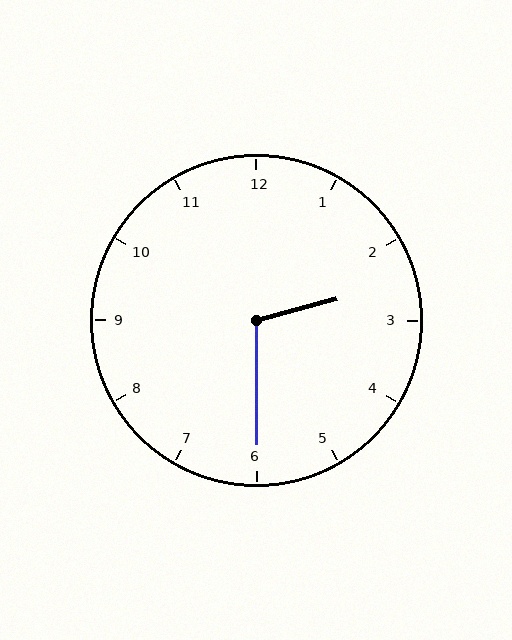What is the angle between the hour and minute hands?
Approximately 105 degrees.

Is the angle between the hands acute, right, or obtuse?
It is obtuse.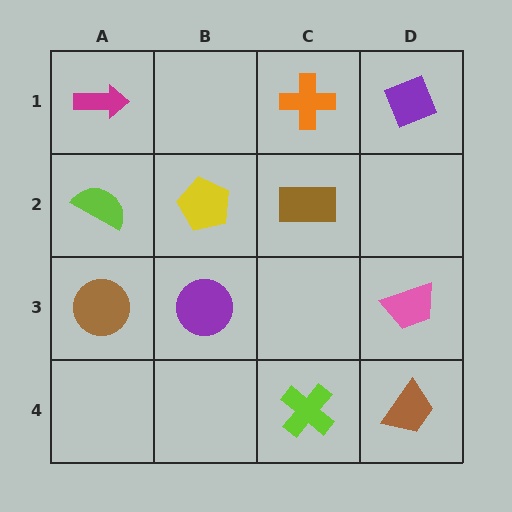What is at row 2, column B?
A yellow pentagon.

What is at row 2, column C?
A brown rectangle.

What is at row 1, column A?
A magenta arrow.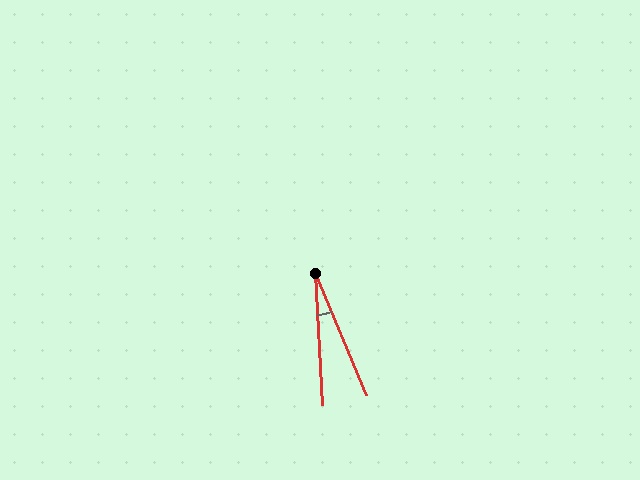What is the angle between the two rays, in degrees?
Approximately 20 degrees.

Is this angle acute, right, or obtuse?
It is acute.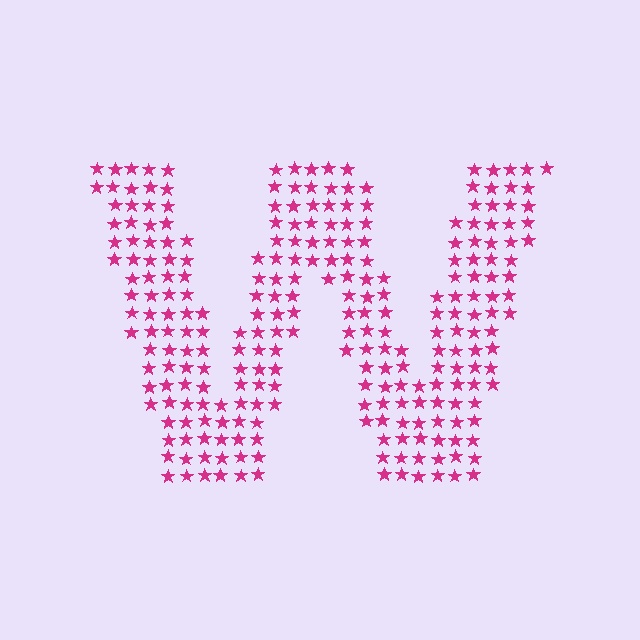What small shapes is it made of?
It is made of small stars.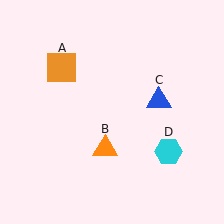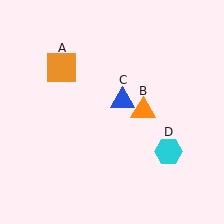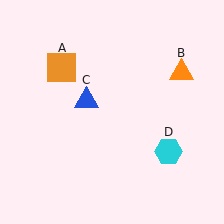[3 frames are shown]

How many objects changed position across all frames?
2 objects changed position: orange triangle (object B), blue triangle (object C).